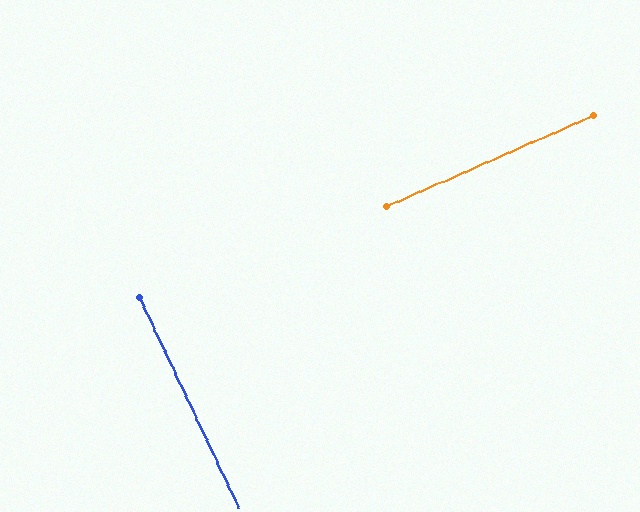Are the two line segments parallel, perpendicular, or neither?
Perpendicular — they meet at approximately 88°.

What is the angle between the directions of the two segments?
Approximately 88 degrees.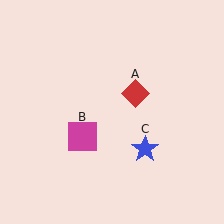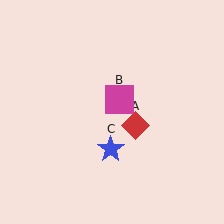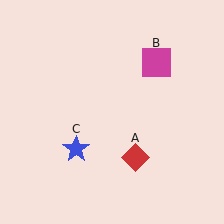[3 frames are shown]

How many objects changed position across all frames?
3 objects changed position: red diamond (object A), magenta square (object B), blue star (object C).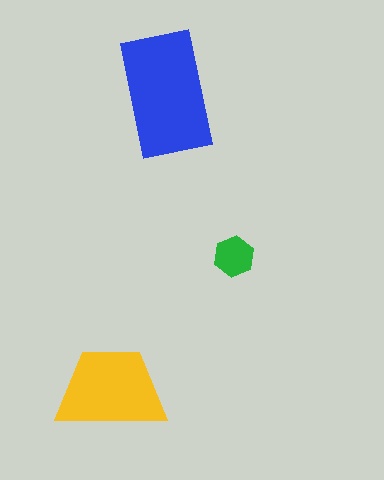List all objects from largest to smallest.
The blue rectangle, the yellow trapezoid, the green hexagon.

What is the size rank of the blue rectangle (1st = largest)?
1st.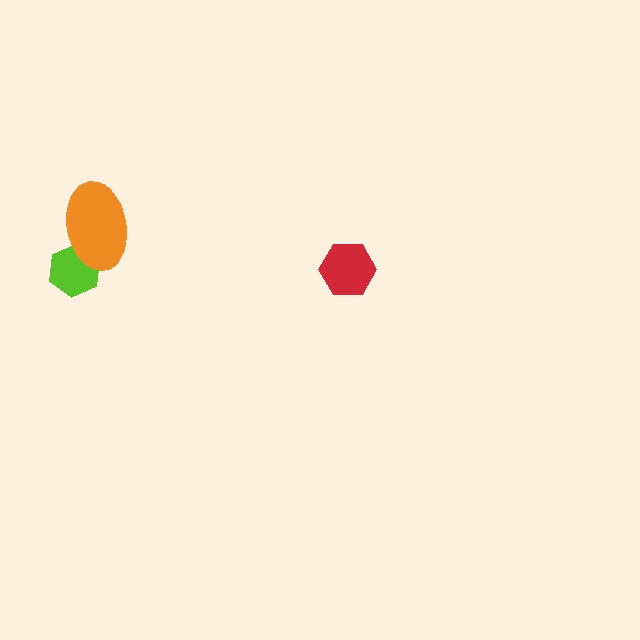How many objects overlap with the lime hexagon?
1 object overlaps with the lime hexagon.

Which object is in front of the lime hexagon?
The orange ellipse is in front of the lime hexagon.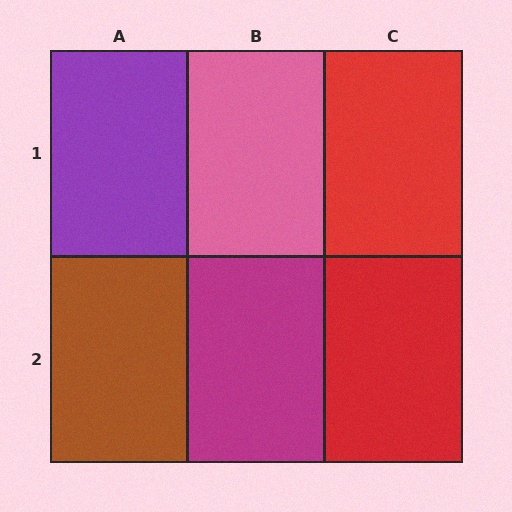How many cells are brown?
1 cell is brown.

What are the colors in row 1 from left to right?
Purple, pink, red.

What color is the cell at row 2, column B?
Magenta.